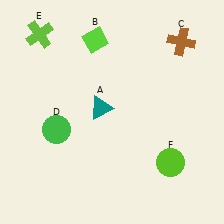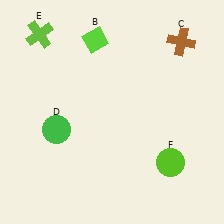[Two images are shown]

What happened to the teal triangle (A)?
The teal triangle (A) was removed in Image 2. It was in the top-left area of Image 1.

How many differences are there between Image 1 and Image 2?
There is 1 difference between the two images.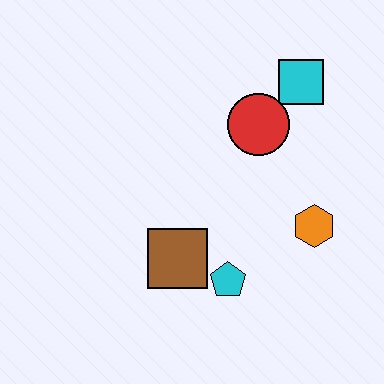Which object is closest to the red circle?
The cyan square is closest to the red circle.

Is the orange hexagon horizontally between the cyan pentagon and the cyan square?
No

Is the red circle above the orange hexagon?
Yes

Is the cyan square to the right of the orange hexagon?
No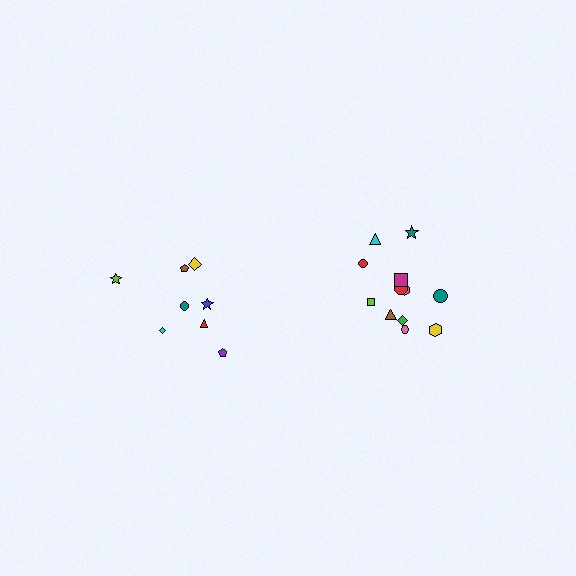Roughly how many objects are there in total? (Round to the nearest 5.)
Roughly 20 objects in total.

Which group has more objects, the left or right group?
The right group.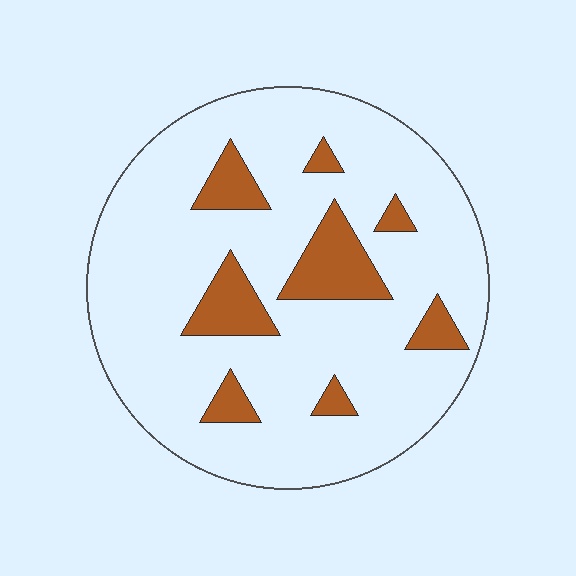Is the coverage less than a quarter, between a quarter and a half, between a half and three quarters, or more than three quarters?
Less than a quarter.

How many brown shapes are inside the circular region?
8.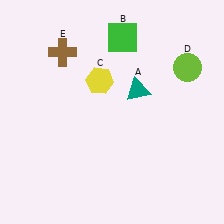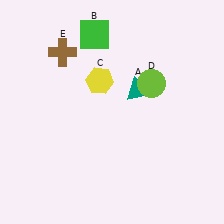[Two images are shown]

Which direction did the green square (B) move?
The green square (B) moved left.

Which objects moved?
The objects that moved are: the green square (B), the lime circle (D).